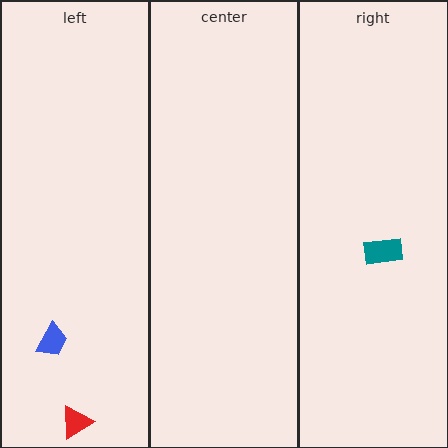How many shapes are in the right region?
1.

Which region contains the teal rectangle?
The right region.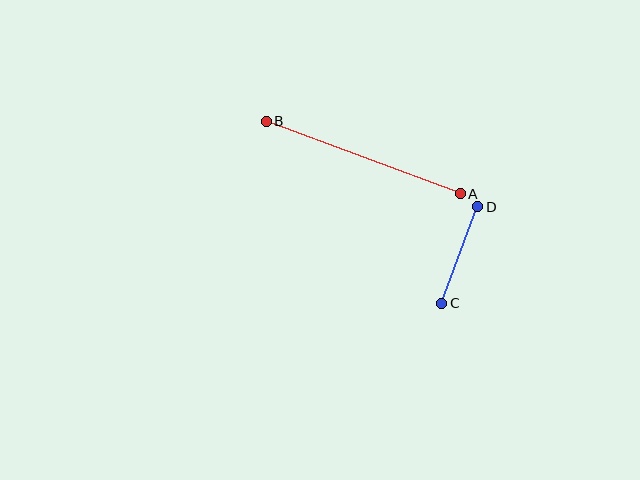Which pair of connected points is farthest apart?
Points A and B are farthest apart.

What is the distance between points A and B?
The distance is approximately 207 pixels.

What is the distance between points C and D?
The distance is approximately 103 pixels.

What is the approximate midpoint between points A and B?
The midpoint is at approximately (363, 157) pixels.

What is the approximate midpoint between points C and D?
The midpoint is at approximately (460, 255) pixels.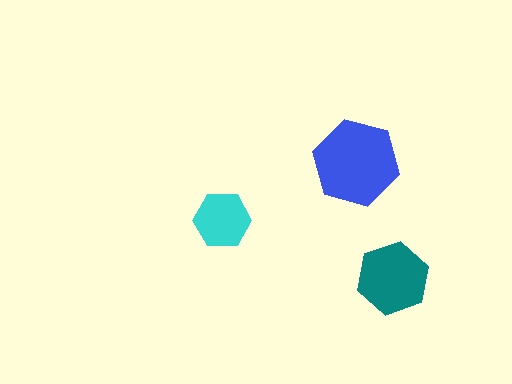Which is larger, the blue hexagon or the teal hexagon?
The blue one.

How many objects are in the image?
There are 3 objects in the image.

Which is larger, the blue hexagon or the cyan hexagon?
The blue one.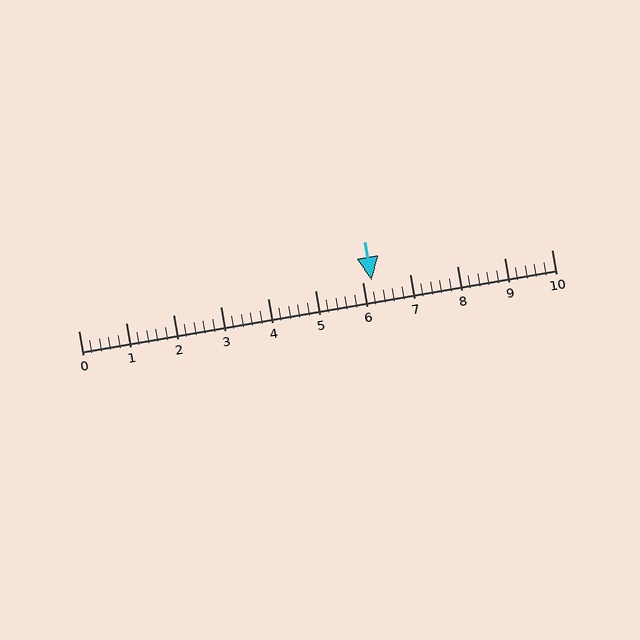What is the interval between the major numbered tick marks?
The major tick marks are spaced 1 units apart.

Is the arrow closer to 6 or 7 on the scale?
The arrow is closer to 6.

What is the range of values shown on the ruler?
The ruler shows values from 0 to 10.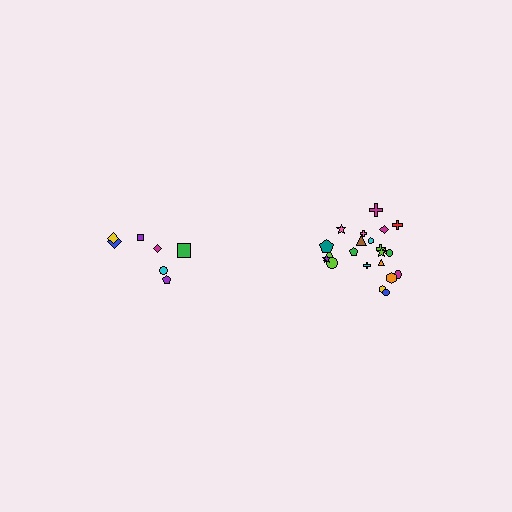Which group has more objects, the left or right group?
The right group.